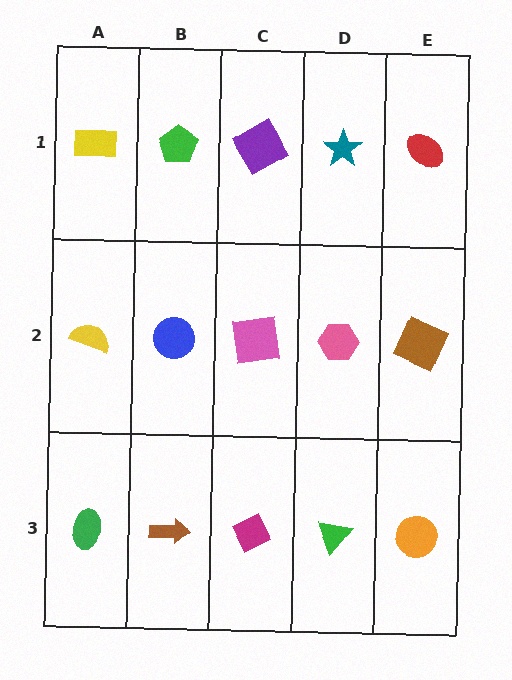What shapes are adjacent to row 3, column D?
A pink hexagon (row 2, column D), a magenta diamond (row 3, column C), an orange circle (row 3, column E).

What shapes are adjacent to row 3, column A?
A yellow semicircle (row 2, column A), a brown arrow (row 3, column B).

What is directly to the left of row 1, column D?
A purple square.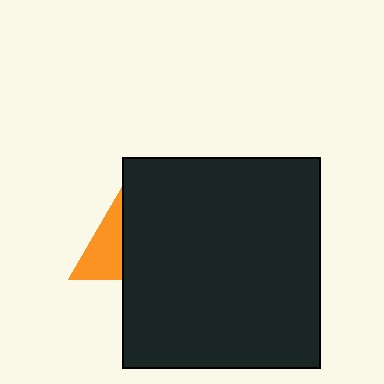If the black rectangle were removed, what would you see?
You would see the complete orange triangle.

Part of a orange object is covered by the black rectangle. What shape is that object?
It is a triangle.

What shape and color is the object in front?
The object in front is a black rectangle.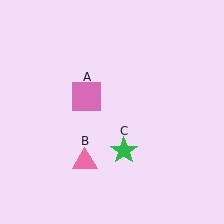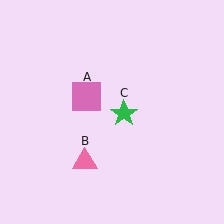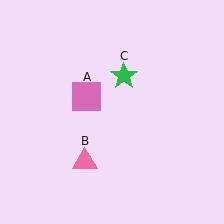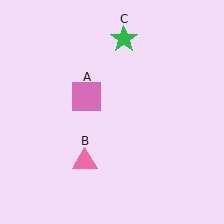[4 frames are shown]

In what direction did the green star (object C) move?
The green star (object C) moved up.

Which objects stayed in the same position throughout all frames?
Pink square (object A) and pink triangle (object B) remained stationary.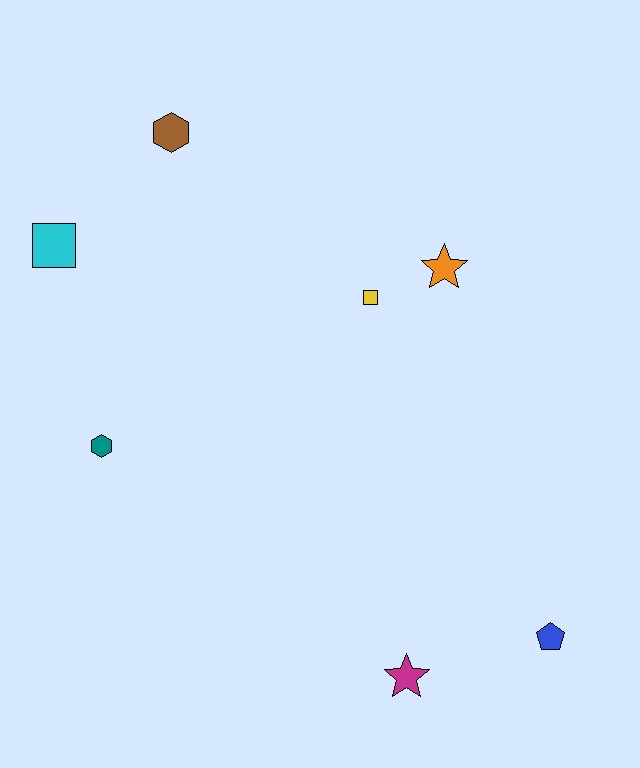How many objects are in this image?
There are 7 objects.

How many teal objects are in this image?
There is 1 teal object.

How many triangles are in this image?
There are no triangles.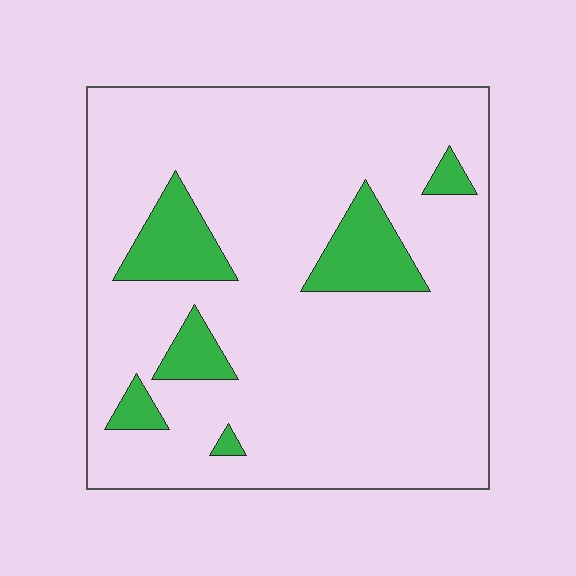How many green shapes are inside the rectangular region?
6.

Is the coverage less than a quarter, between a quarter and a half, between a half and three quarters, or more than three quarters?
Less than a quarter.